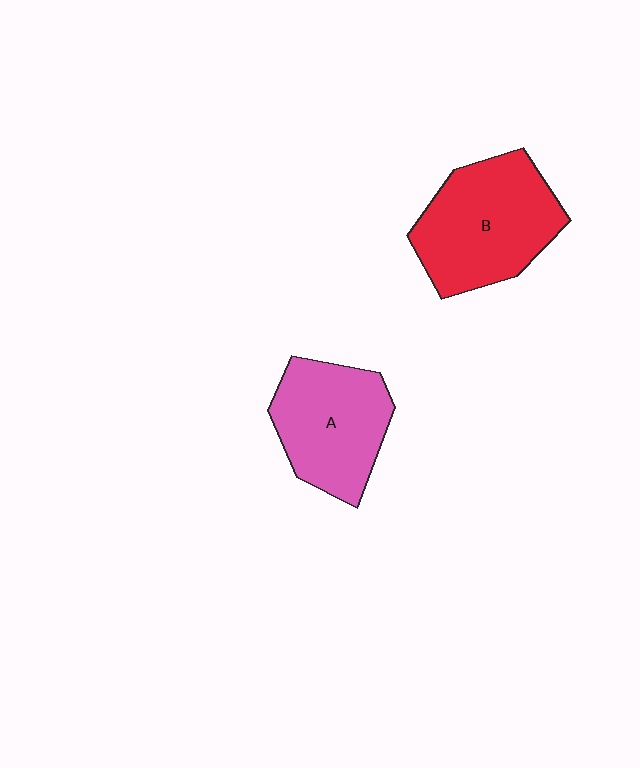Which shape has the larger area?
Shape B (red).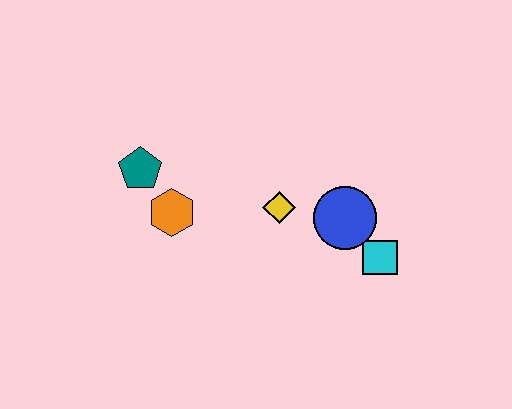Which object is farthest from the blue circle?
The teal pentagon is farthest from the blue circle.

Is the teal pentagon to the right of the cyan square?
No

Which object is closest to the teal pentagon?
The orange hexagon is closest to the teal pentagon.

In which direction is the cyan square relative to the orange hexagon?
The cyan square is to the right of the orange hexagon.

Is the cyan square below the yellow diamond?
Yes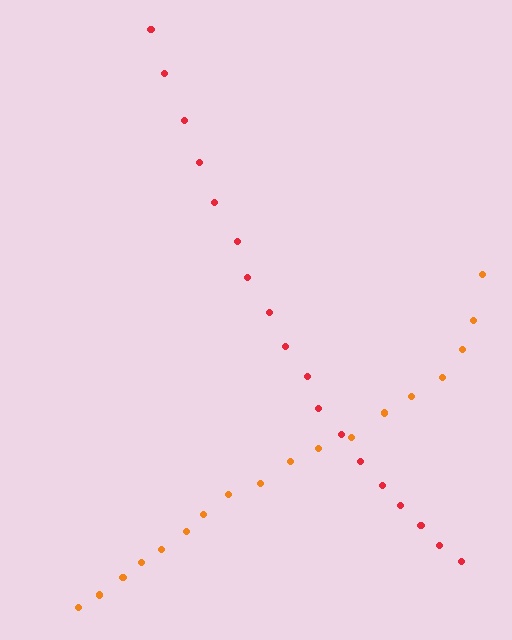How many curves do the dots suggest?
There are 2 distinct paths.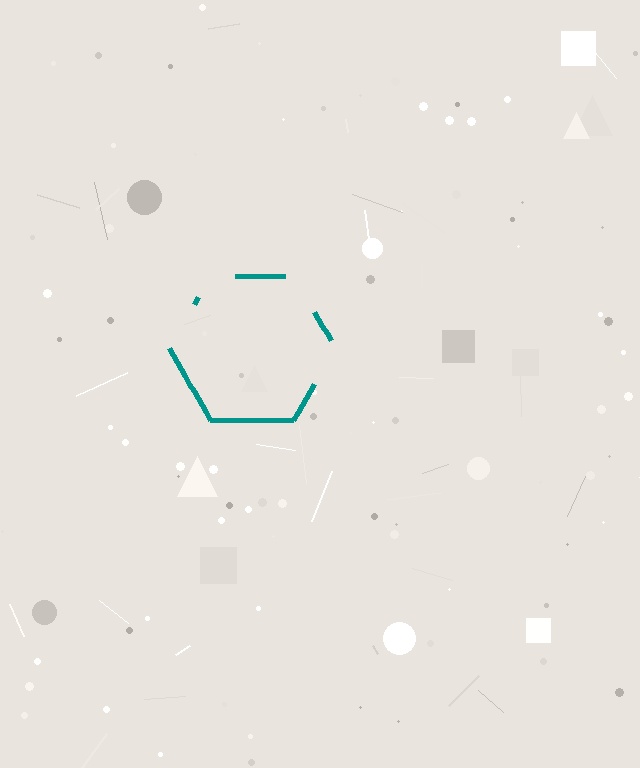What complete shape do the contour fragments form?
The contour fragments form a hexagon.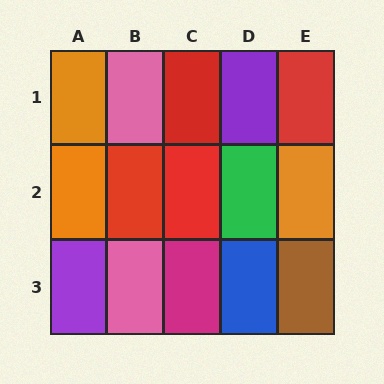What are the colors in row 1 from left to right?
Orange, pink, red, purple, red.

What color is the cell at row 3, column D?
Blue.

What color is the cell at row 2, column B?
Red.